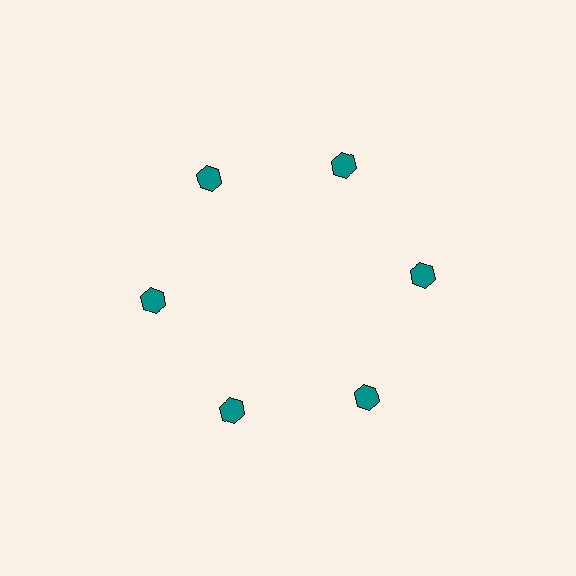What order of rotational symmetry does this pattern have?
This pattern has 6-fold rotational symmetry.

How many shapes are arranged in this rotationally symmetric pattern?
There are 6 shapes, arranged in 6 groups of 1.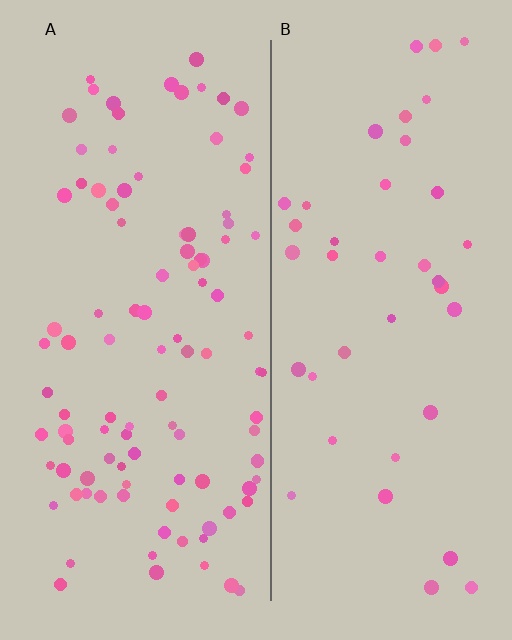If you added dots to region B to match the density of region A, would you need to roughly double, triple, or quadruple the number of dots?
Approximately triple.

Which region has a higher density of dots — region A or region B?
A (the left).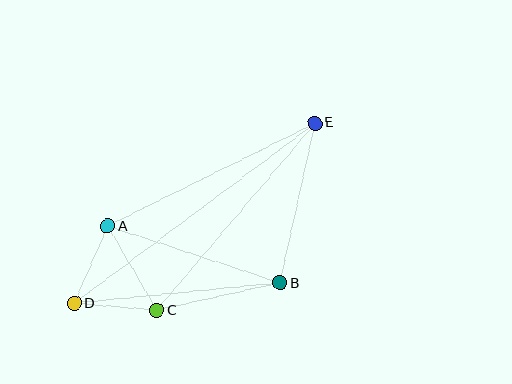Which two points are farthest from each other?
Points D and E are farthest from each other.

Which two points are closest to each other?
Points C and D are closest to each other.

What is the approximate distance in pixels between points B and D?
The distance between B and D is approximately 207 pixels.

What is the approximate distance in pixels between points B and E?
The distance between B and E is approximately 164 pixels.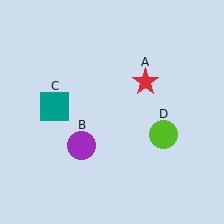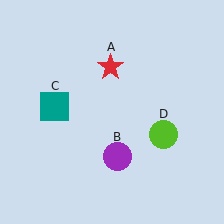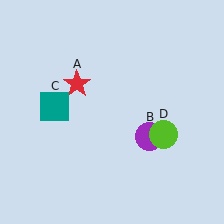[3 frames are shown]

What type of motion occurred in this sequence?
The red star (object A), purple circle (object B) rotated counterclockwise around the center of the scene.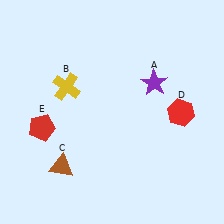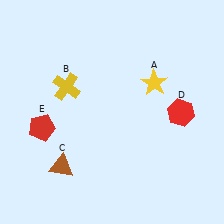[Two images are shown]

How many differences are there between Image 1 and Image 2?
There is 1 difference between the two images.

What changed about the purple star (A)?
In Image 1, A is purple. In Image 2, it changed to yellow.